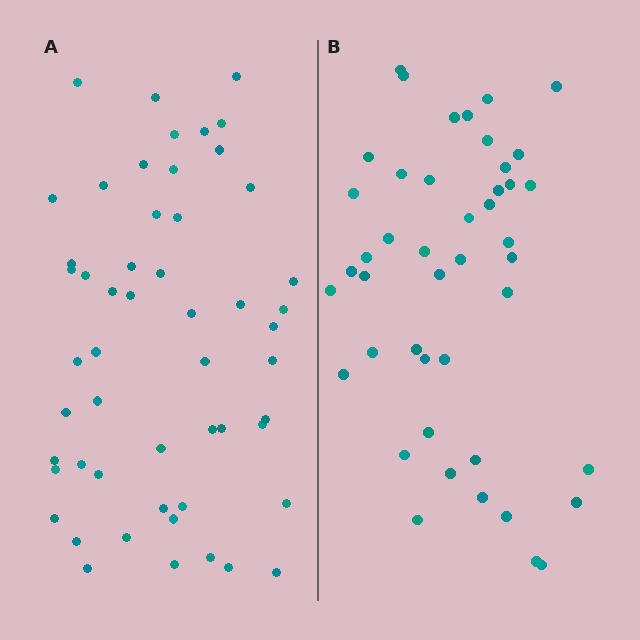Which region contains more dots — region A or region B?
Region A (the left region) has more dots.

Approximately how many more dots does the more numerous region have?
Region A has roughly 8 or so more dots than region B.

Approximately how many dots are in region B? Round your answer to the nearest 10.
About 40 dots. (The exact count is 45, which rounds to 40.)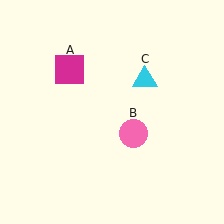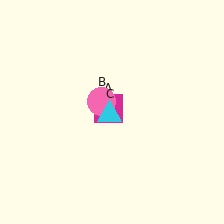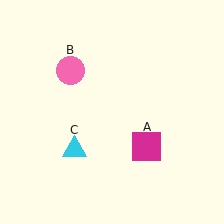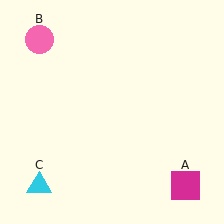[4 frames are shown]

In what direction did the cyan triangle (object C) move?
The cyan triangle (object C) moved down and to the left.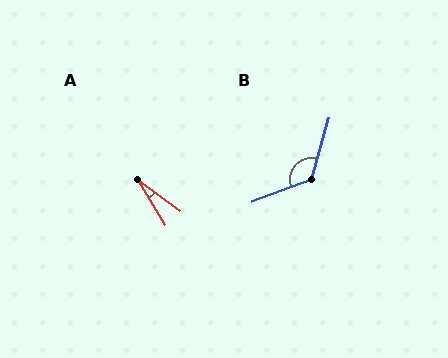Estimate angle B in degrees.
Approximately 126 degrees.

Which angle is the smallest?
A, at approximately 23 degrees.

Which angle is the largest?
B, at approximately 126 degrees.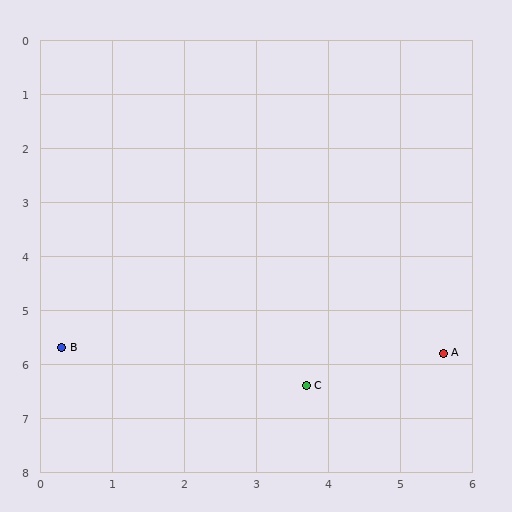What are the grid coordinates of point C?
Point C is at approximately (3.7, 6.4).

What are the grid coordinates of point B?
Point B is at approximately (0.3, 5.7).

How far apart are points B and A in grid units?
Points B and A are about 5.3 grid units apart.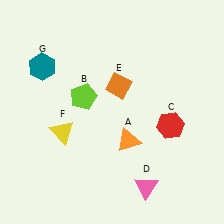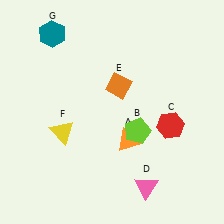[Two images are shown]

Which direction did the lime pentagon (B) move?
The lime pentagon (B) moved right.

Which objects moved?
The objects that moved are: the lime pentagon (B), the teal hexagon (G).